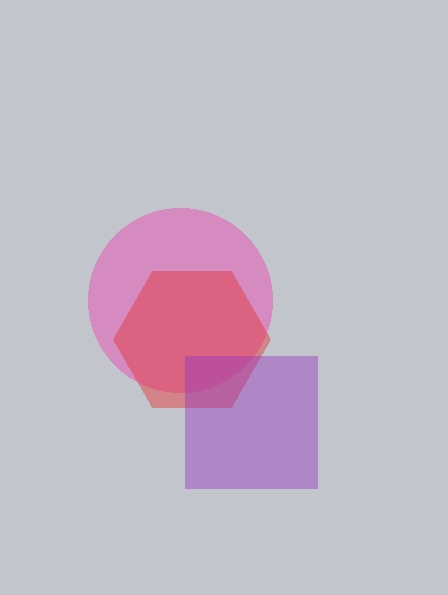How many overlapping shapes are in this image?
There are 3 overlapping shapes in the image.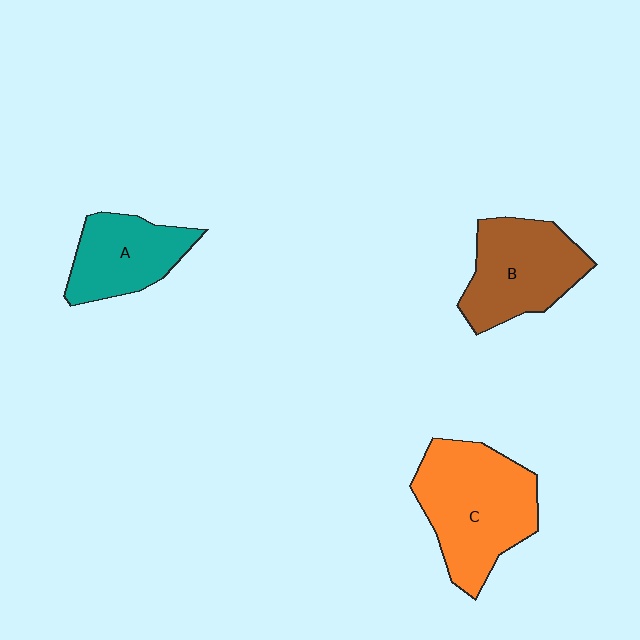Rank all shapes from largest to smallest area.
From largest to smallest: C (orange), B (brown), A (teal).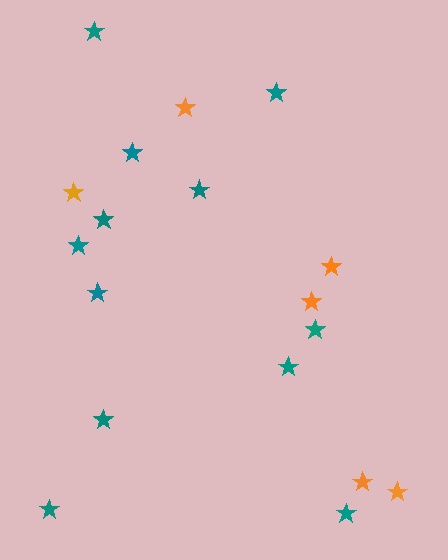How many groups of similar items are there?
There are 2 groups: one group of orange stars (6) and one group of teal stars (12).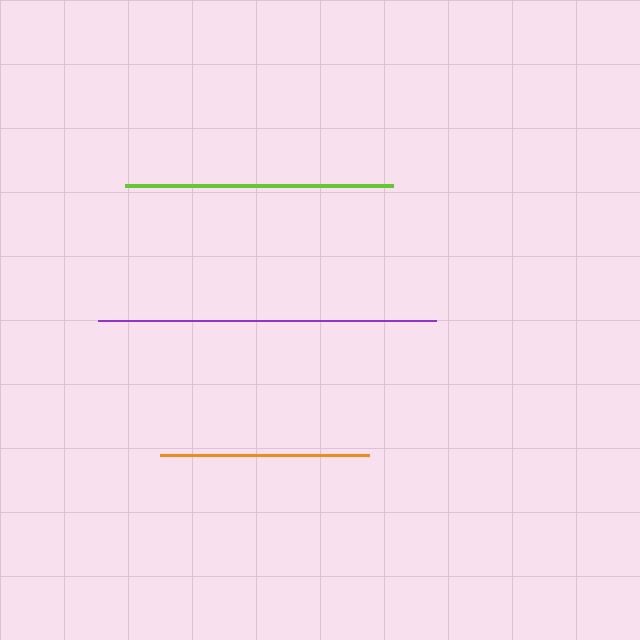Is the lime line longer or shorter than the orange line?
The lime line is longer than the orange line.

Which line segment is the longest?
The purple line is the longest at approximately 338 pixels.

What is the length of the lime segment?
The lime segment is approximately 269 pixels long.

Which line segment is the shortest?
The orange line is the shortest at approximately 209 pixels.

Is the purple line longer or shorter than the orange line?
The purple line is longer than the orange line.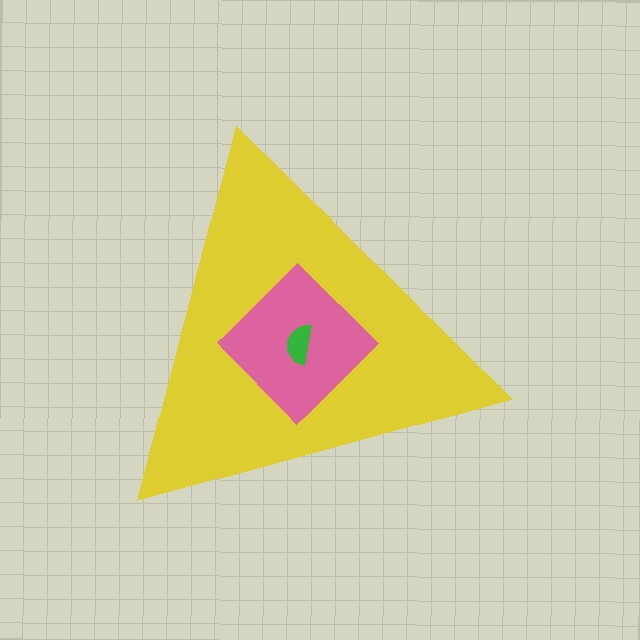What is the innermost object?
The green semicircle.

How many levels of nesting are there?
3.